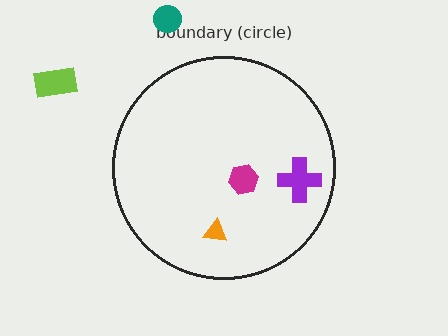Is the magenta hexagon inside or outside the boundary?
Inside.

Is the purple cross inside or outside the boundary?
Inside.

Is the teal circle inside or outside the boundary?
Outside.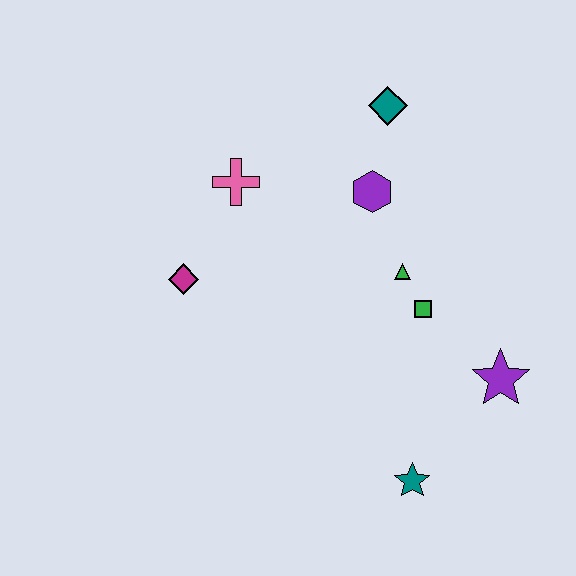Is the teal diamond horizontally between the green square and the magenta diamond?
Yes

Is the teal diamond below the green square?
No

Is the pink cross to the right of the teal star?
No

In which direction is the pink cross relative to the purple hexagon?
The pink cross is to the left of the purple hexagon.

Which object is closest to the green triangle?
The green square is closest to the green triangle.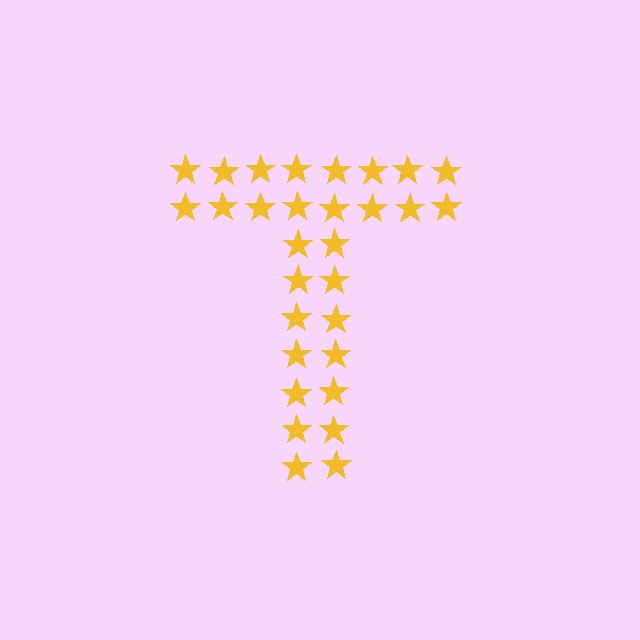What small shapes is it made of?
It is made of small stars.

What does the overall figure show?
The overall figure shows the letter T.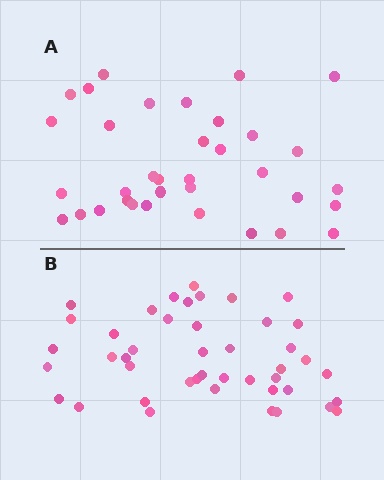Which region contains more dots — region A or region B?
Region B (the bottom region) has more dots.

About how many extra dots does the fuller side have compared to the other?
Region B has roughly 8 or so more dots than region A.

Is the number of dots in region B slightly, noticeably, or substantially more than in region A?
Region B has noticeably more, but not dramatically so. The ratio is roughly 1.3 to 1.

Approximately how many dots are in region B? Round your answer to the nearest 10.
About 40 dots. (The exact count is 44, which rounds to 40.)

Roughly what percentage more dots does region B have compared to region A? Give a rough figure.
About 25% more.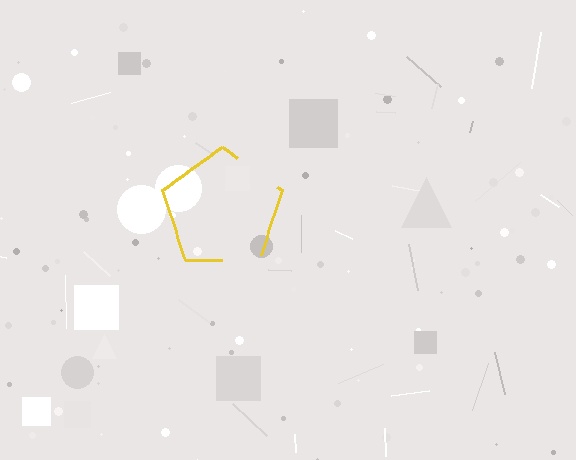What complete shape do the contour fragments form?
The contour fragments form a pentagon.